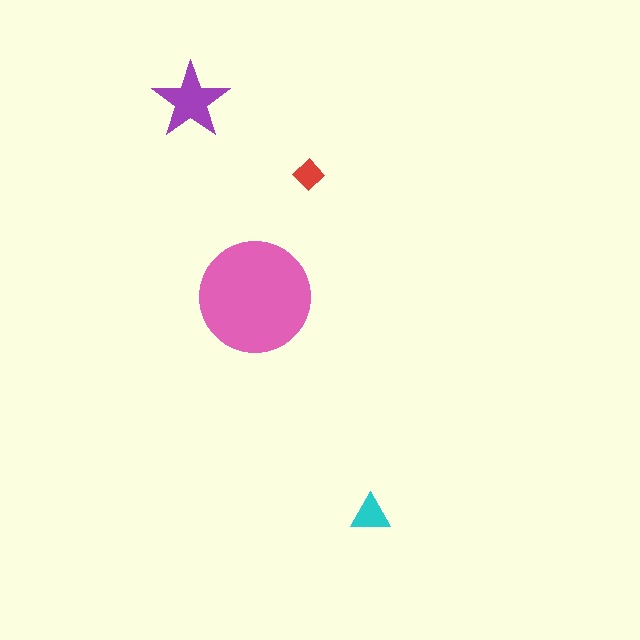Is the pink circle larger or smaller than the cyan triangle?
Larger.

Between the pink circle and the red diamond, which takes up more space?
The pink circle.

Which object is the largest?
The pink circle.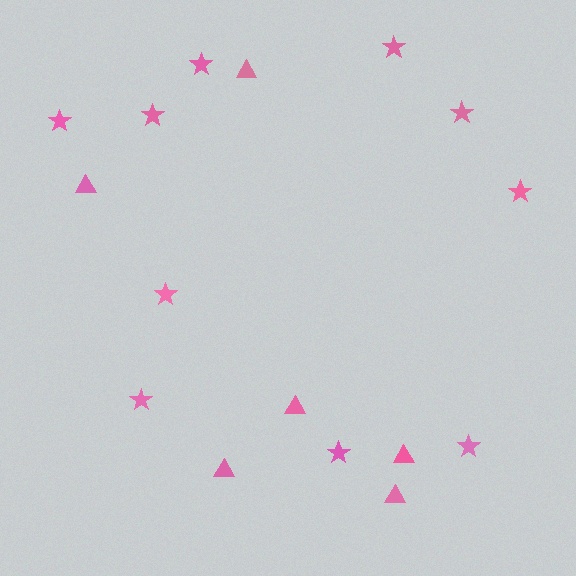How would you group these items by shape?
There are 2 groups: one group of triangles (6) and one group of stars (10).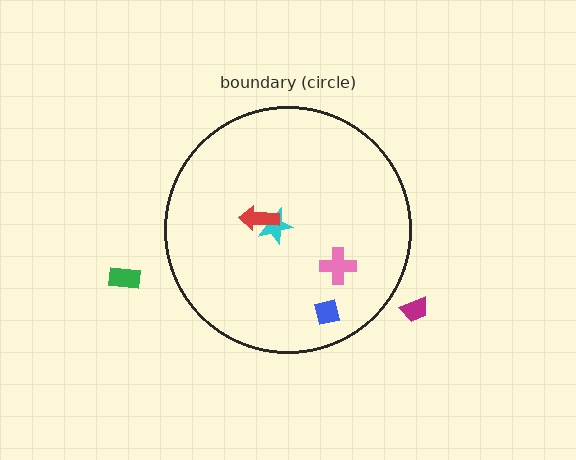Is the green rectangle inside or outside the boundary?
Outside.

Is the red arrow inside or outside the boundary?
Inside.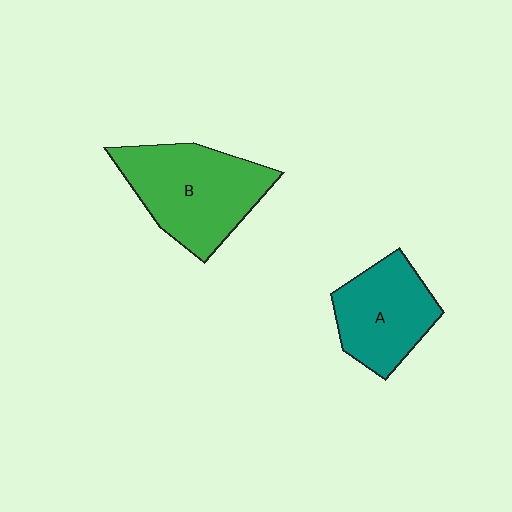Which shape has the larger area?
Shape B (green).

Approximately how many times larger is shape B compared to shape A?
Approximately 1.3 times.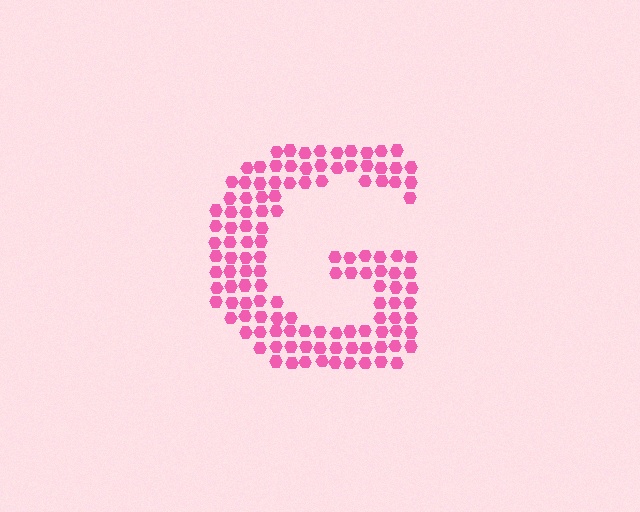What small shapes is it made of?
It is made of small hexagons.